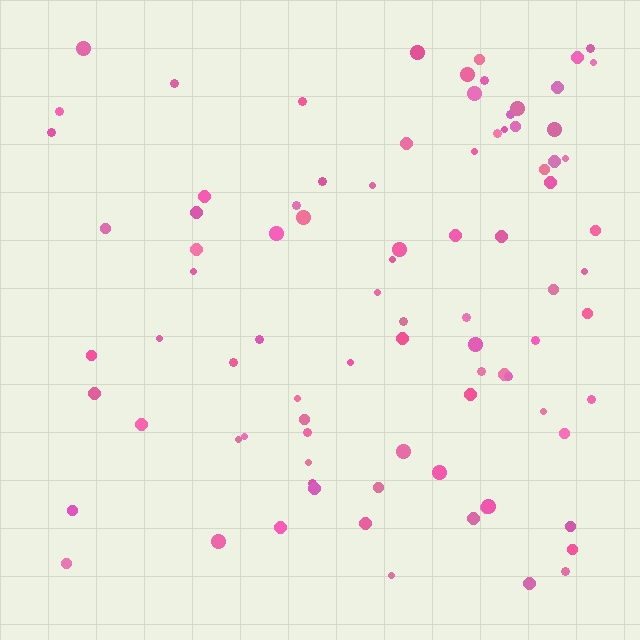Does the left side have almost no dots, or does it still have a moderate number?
Still a moderate number, just noticeably fewer than the right.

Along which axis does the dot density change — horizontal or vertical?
Horizontal.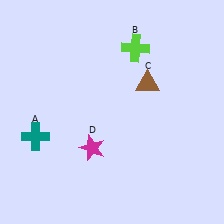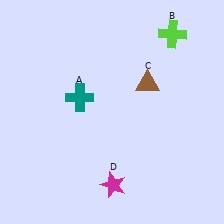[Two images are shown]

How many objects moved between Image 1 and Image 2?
3 objects moved between the two images.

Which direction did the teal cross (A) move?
The teal cross (A) moved right.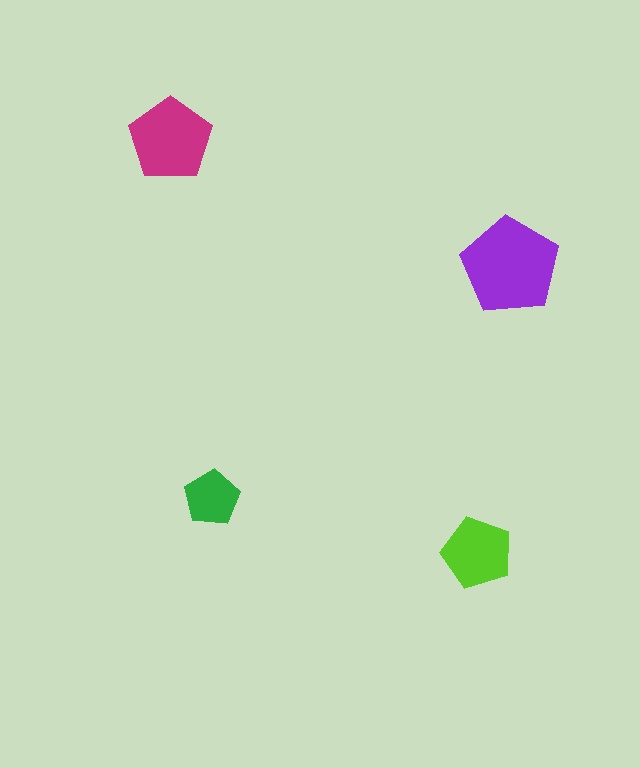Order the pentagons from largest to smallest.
the purple one, the magenta one, the lime one, the green one.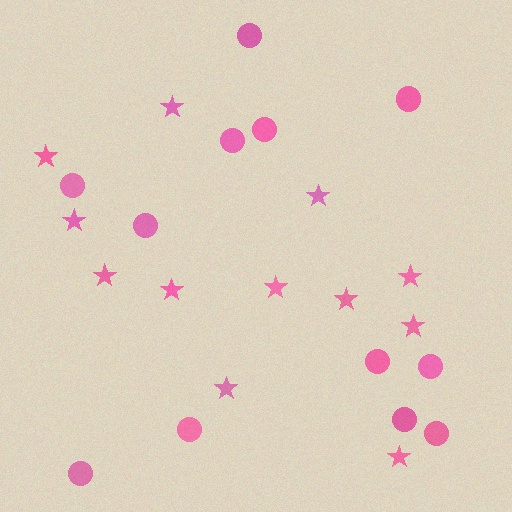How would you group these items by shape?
There are 2 groups: one group of circles (12) and one group of stars (12).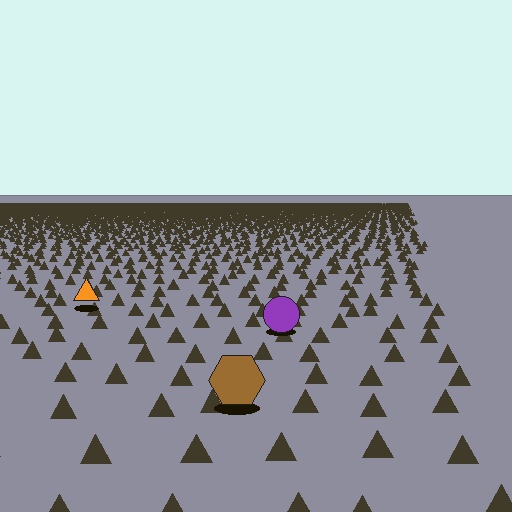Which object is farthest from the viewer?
The orange triangle is farthest from the viewer. It appears smaller and the ground texture around it is denser.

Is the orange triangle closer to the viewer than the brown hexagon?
No. The brown hexagon is closer — you can tell from the texture gradient: the ground texture is coarser near it.